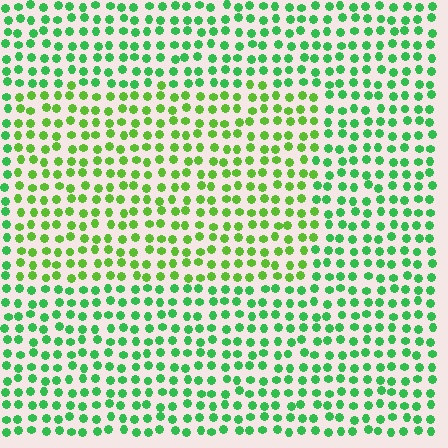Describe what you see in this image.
The image is filled with small green elements in a uniform arrangement. A rectangle-shaped region is visible where the elements are tinted to a slightly different hue, forming a subtle color boundary.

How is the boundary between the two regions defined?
The boundary is defined purely by a slight shift in hue (about 31 degrees). Spacing, size, and orientation are identical on both sides.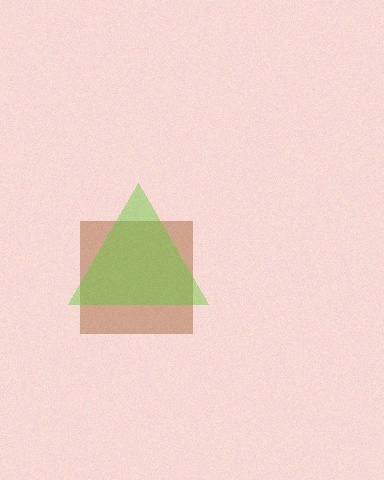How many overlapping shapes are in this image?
There are 2 overlapping shapes in the image.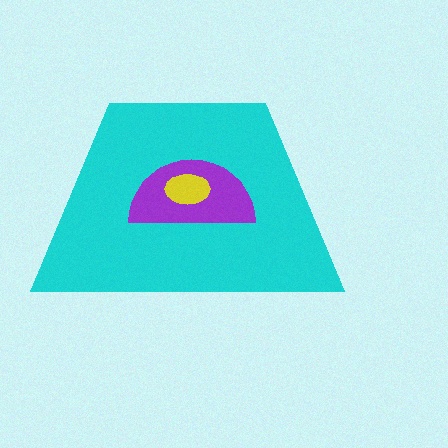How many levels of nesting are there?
3.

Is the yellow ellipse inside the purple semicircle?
Yes.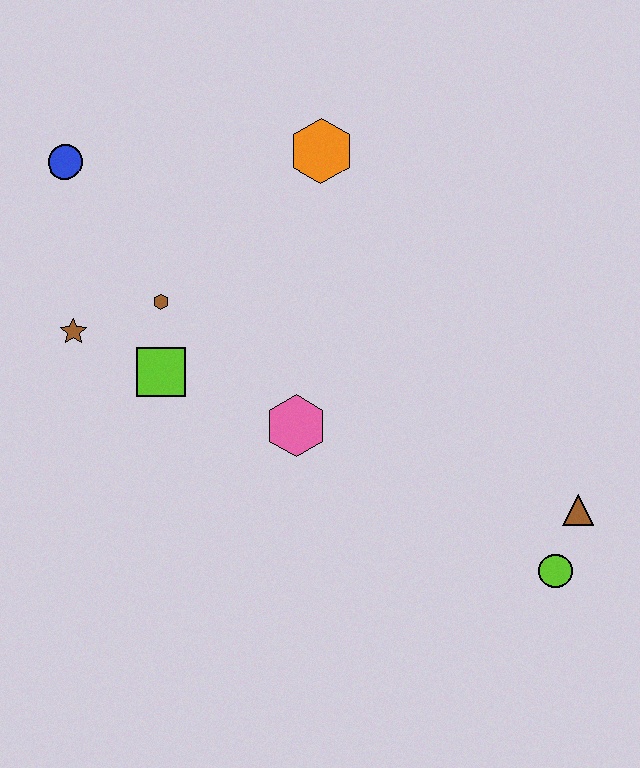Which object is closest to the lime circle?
The brown triangle is closest to the lime circle.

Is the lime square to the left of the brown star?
No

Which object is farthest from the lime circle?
The blue circle is farthest from the lime circle.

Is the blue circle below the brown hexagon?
No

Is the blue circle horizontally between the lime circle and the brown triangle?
No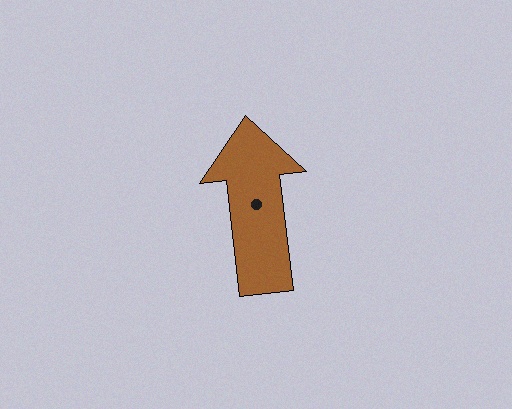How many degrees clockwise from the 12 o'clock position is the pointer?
Approximately 353 degrees.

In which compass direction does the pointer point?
North.